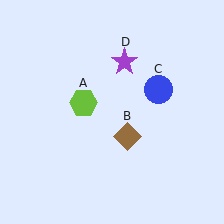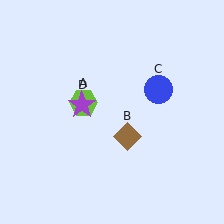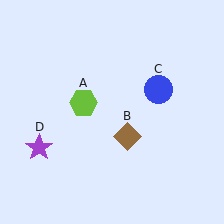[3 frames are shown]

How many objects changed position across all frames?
1 object changed position: purple star (object D).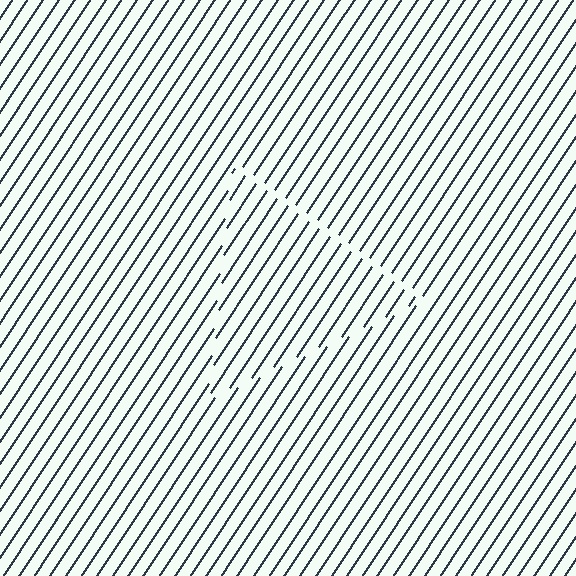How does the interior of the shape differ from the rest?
The interior of the shape contains the same grating, shifted by half a period — the contour is defined by the phase discontinuity where line-ends from the inner and outer gratings abut.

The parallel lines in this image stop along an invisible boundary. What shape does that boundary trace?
An illusory triangle. The interior of the shape contains the same grating, shifted by half a period — the contour is defined by the phase discontinuity where line-ends from the inner and outer gratings abut.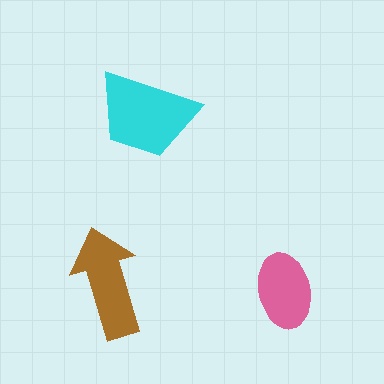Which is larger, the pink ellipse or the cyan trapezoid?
The cyan trapezoid.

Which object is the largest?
The cyan trapezoid.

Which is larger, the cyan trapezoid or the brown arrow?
The cyan trapezoid.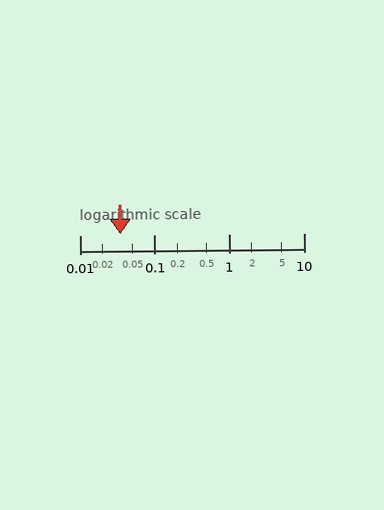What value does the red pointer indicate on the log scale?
The pointer indicates approximately 0.035.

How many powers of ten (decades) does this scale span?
The scale spans 3 decades, from 0.01 to 10.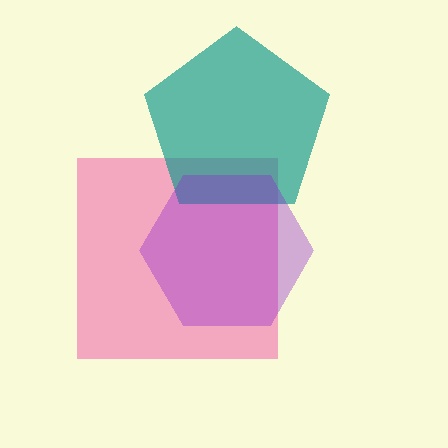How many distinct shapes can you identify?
There are 3 distinct shapes: a pink square, a teal pentagon, a purple hexagon.